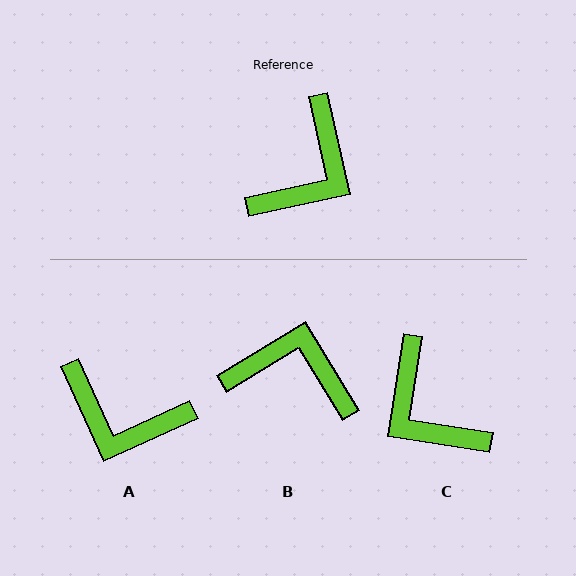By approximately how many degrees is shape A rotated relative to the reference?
Approximately 78 degrees clockwise.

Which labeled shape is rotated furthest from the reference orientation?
C, about 111 degrees away.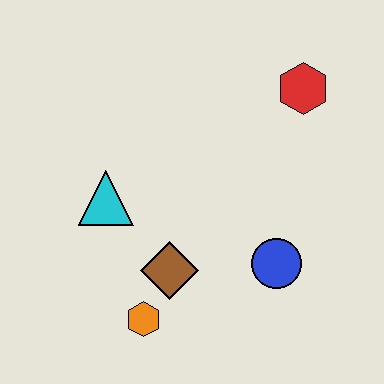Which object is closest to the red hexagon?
The blue circle is closest to the red hexagon.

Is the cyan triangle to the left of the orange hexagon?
Yes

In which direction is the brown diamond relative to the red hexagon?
The brown diamond is below the red hexagon.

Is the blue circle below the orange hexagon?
No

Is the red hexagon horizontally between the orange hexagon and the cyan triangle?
No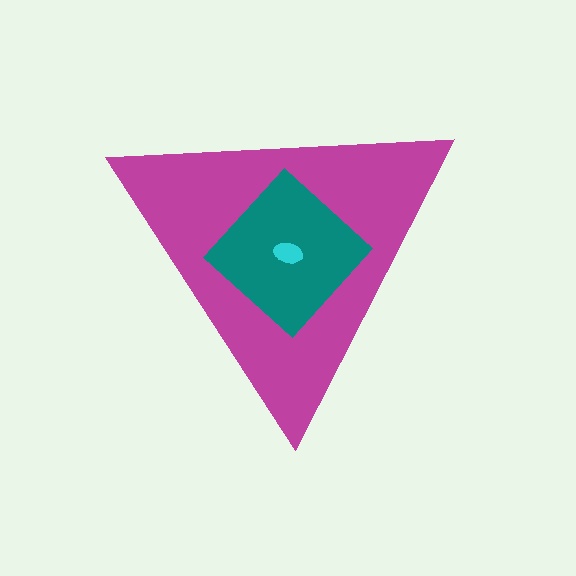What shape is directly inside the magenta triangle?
The teal diamond.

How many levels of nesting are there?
3.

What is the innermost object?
The cyan ellipse.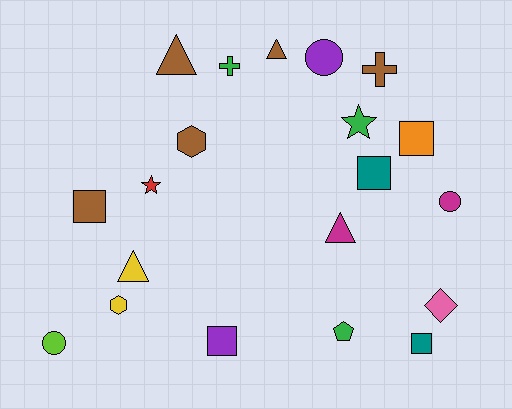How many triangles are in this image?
There are 4 triangles.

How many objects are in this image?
There are 20 objects.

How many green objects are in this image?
There are 3 green objects.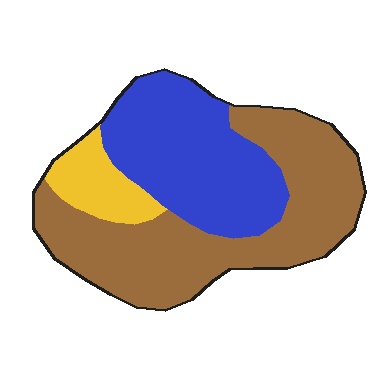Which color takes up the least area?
Yellow, at roughly 10%.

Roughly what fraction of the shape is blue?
Blue covers 37% of the shape.